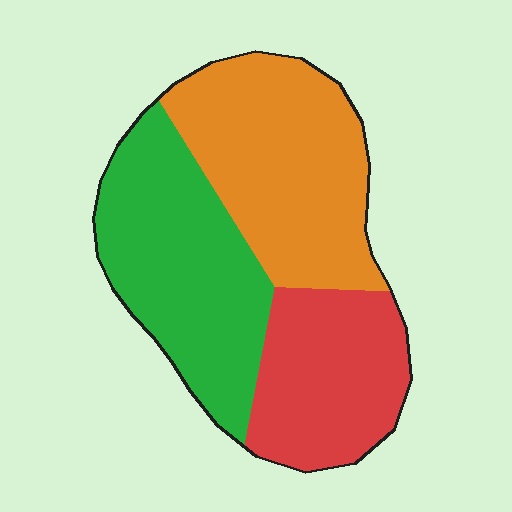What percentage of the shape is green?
Green covers roughly 35% of the shape.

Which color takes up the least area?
Red, at roughly 25%.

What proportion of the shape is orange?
Orange covers about 35% of the shape.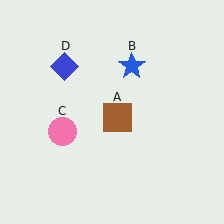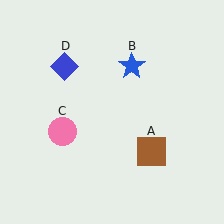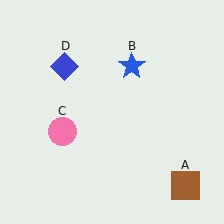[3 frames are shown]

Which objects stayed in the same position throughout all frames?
Blue star (object B) and pink circle (object C) and blue diamond (object D) remained stationary.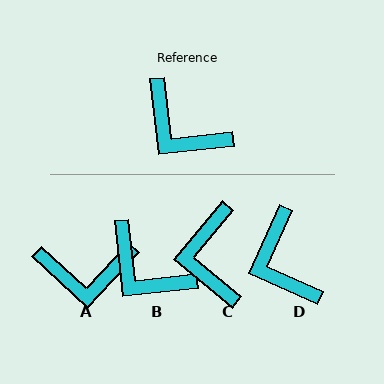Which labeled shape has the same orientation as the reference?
B.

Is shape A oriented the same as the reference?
No, it is off by about 41 degrees.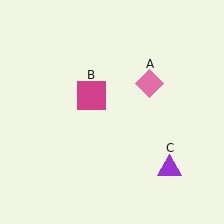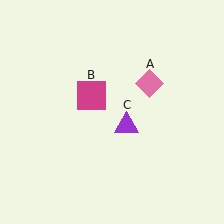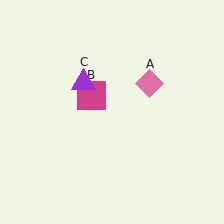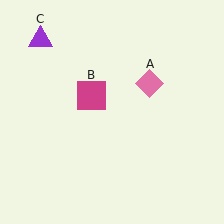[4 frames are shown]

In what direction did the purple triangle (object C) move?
The purple triangle (object C) moved up and to the left.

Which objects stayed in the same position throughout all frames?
Pink diamond (object A) and magenta square (object B) remained stationary.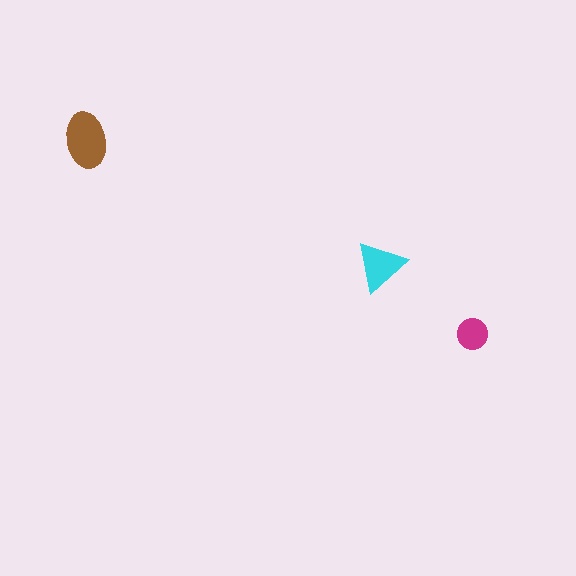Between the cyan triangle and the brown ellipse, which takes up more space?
The brown ellipse.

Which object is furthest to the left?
The brown ellipse is leftmost.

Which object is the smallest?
The magenta circle.